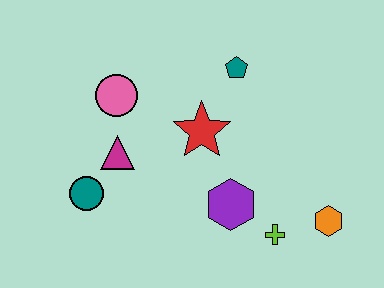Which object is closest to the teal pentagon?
The red star is closest to the teal pentagon.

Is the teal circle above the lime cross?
Yes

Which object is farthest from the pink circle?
The orange hexagon is farthest from the pink circle.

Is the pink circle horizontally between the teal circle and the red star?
Yes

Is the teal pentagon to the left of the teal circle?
No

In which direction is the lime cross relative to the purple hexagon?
The lime cross is to the right of the purple hexagon.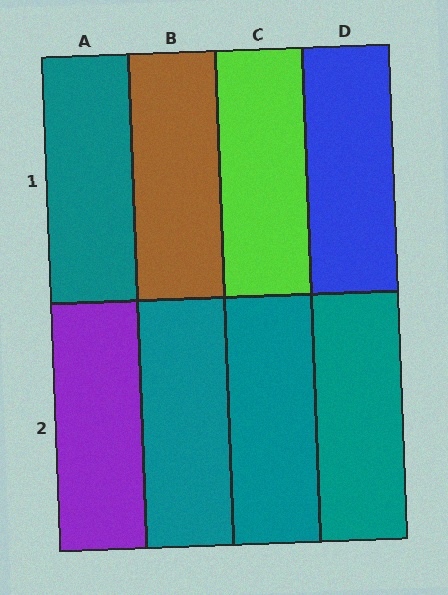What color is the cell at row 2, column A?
Purple.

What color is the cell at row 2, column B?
Teal.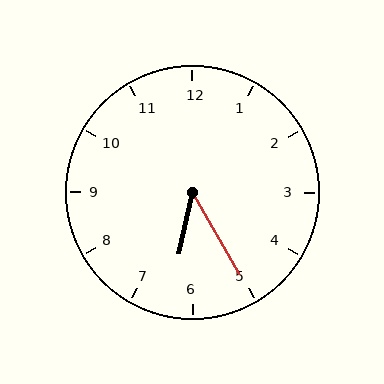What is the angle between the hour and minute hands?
Approximately 42 degrees.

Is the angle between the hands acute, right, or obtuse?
It is acute.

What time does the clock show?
6:25.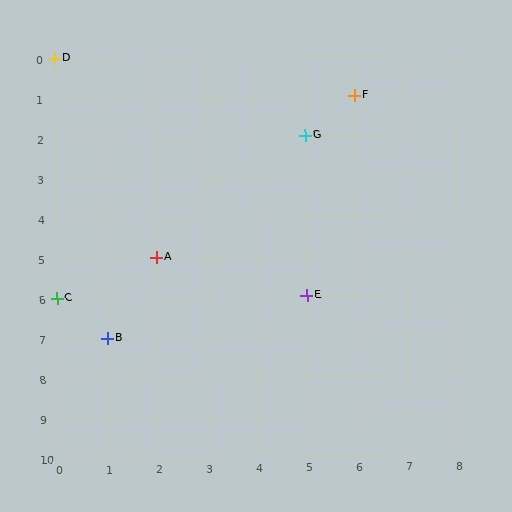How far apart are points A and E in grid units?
Points A and E are 3 columns and 1 row apart (about 3.2 grid units diagonally).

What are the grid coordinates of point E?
Point E is at grid coordinates (5, 6).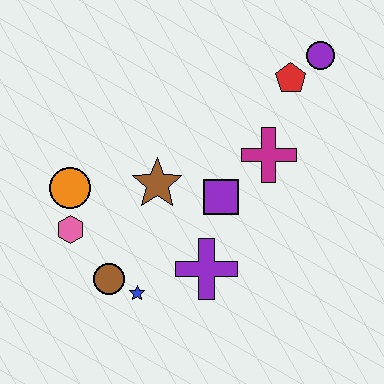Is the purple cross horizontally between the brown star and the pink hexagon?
No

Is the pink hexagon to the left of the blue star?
Yes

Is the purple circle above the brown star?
Yes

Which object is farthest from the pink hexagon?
The purple circle is farthest from the pink hexagon.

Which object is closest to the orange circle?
The pink hexagon is closest to the orange circle.